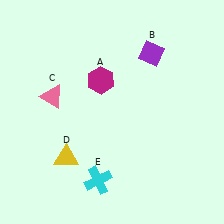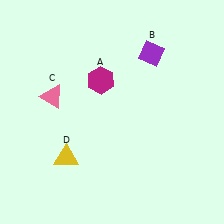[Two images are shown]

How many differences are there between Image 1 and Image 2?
There is 1 difference between the two images.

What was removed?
The cyan cross (E) was removed in Image 2.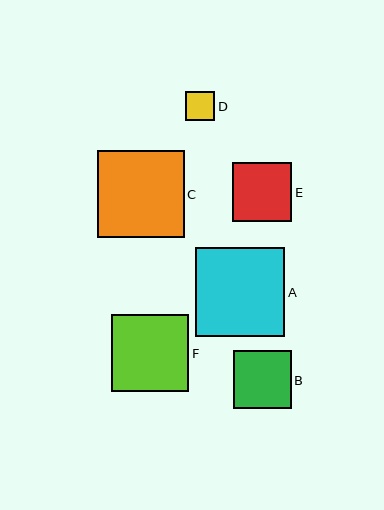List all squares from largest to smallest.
From largest to smallest: A, C, F, E, B, D.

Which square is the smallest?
Square D is the smallest with a size of approximately 29 pixels.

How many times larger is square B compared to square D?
Square B is approximately 2.0 times the size of square D.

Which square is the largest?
Square A is the largest with a size of approximately 89 pixels.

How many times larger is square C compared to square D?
Square C is approximately 3.0 times the size of square D.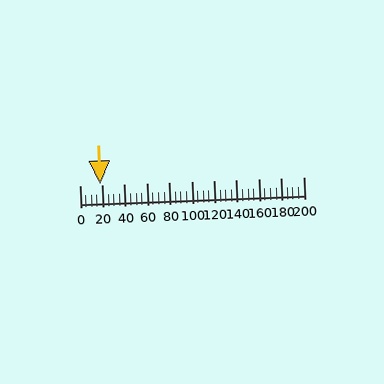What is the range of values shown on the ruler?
The ruler shows values from 0 to 200.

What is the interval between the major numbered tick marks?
The major tick marks are spaced 20 units apart.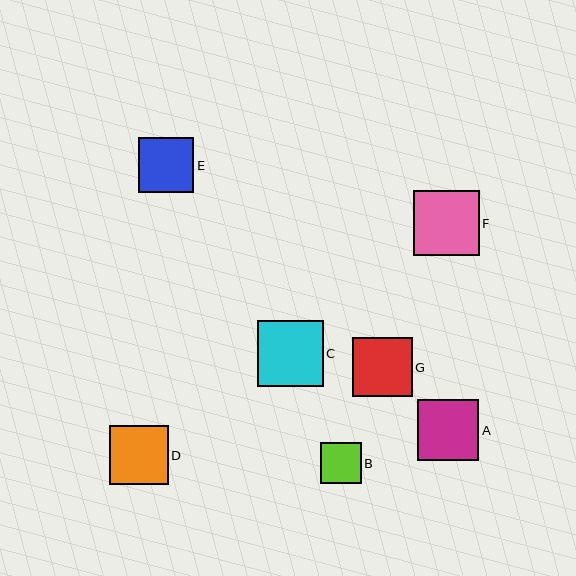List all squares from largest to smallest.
From largest to smallest: C, F, A, G, D, E, B.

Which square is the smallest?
Square B is the smallest with a size of approximately 41 pixels.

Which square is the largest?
Square C is the largest with a size of approximately 66 pixels.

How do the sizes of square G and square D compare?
Square G and square D are approximately the same size.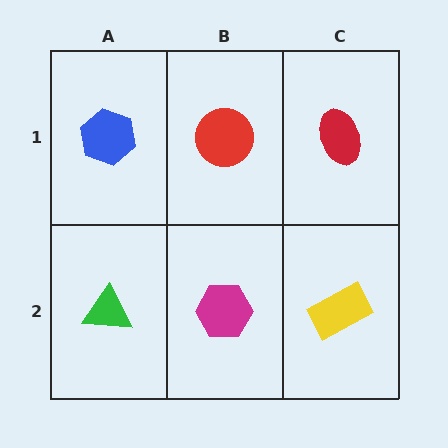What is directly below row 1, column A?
A green triangle.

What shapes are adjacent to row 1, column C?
A yellow rectangle (row 2, column C), a red circle (row 1, column B).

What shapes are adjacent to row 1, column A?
A green triangle (row 2, column A), a red circle (row 1, column B).